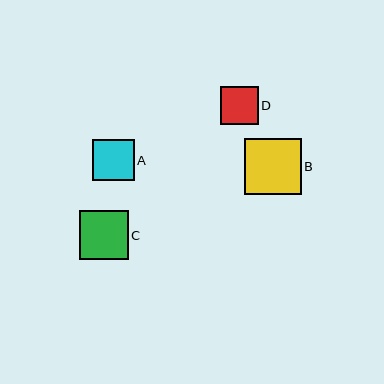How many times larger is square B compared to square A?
Square B is approximately 1.4 times the size of square A.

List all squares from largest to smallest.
From largest to smallest: B, C, A, D.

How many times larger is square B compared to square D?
Square B is approximately 1.5 times the size of square D.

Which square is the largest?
Square B is the largest with a size of approximately 56 pixels.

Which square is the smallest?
Square D is the smallest with a size of approximately 38 pixels.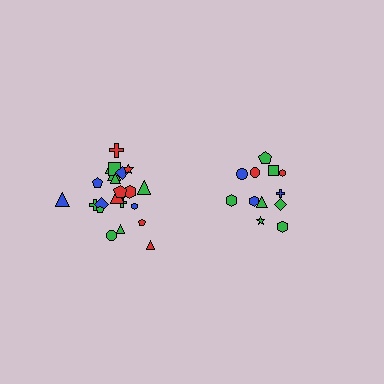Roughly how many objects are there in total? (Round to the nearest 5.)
Roughly 35 objects in total.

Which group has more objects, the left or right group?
The left group.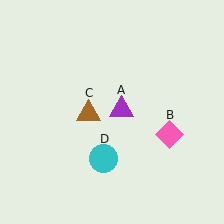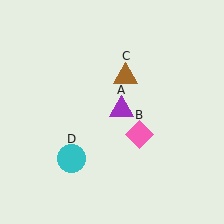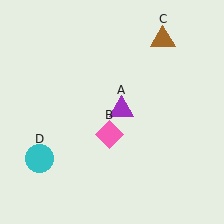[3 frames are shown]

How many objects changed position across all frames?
3 objects changed position: pink diamond (object B), brown triangle (object C), cyan circle (object D).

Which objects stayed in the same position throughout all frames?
Purple triangle (object A) remained stationary.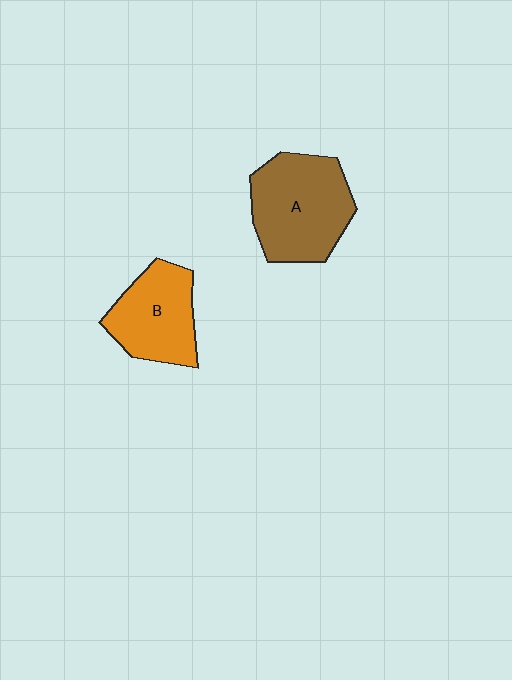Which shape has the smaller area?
Shape B (orange).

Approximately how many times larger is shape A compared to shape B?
Approximately 1.3 times.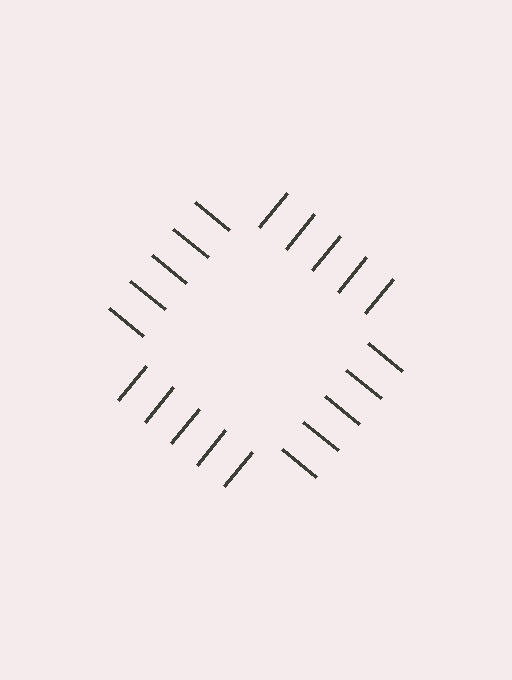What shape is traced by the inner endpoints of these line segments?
An illusory square — the line segments terminate on its edges but no continuous stroke is drawn.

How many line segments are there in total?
20 — 5 along each of the 4 edges.